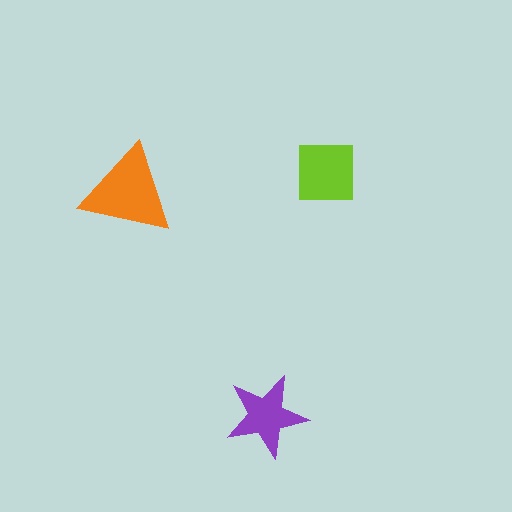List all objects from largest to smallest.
The orange triangle, the lime square, the purple star.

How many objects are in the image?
There are 3 objects in the image.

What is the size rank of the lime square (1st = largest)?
2nd.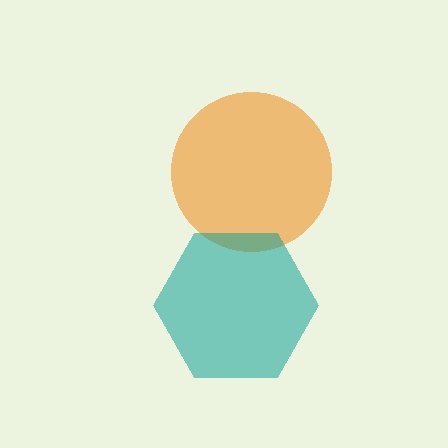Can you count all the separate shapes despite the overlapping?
Yes, there are 2 separate shapes.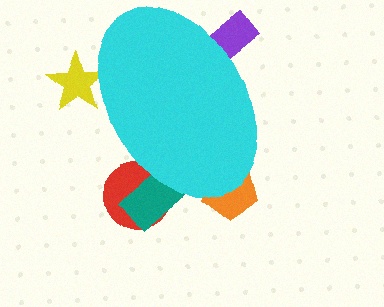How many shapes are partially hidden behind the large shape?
5 shapes are partially hidden.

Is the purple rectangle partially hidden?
Yes, the purple rectangle is partially hidden behind the cyan ellipse.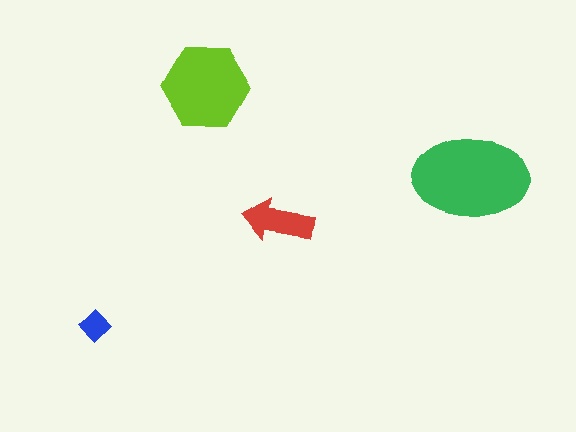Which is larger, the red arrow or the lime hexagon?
The lime hexagon.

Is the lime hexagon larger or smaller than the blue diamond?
Larger.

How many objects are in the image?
There are 4 objects in the image.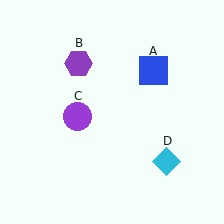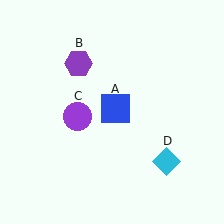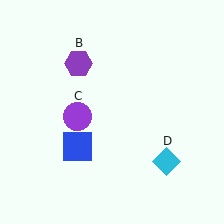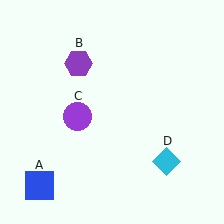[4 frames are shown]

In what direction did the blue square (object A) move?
The blue square (object A) moved down and to the left.